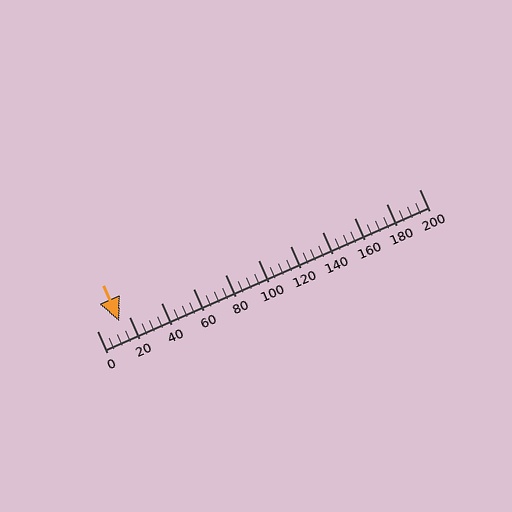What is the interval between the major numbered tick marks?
The major tick marks are spaced 20 units apart.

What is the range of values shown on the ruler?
The ruler shows values from 0 to 200.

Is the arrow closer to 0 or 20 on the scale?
The arrow is closer to 20.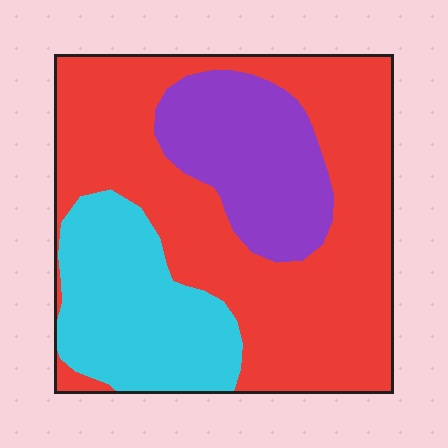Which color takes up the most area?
Red, at roughly 55%.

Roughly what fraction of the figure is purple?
Purple takes up less than a quarter of the figure.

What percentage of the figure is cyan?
Cyan covers 23% of the figure.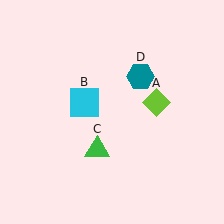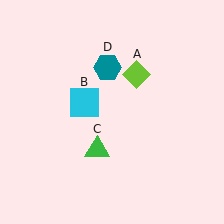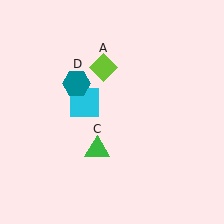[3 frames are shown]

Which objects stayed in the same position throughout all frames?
Cyan square (object B) and green triangle (object C) remained stationary.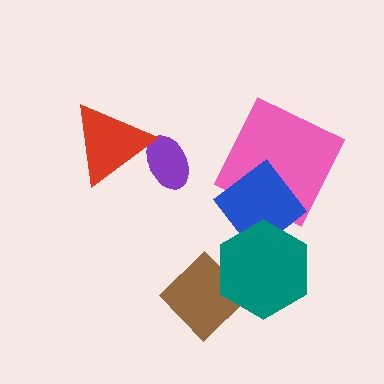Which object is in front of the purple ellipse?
The red triangle is in front of the purple ellipse.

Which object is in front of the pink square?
The blue diamond is in front of the pink square.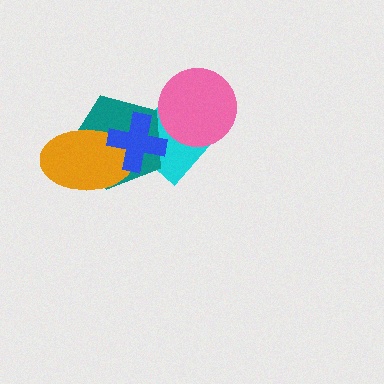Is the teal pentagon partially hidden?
Yes, it is partially covered by another shape.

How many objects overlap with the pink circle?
1 object overlaps with the pink circle.